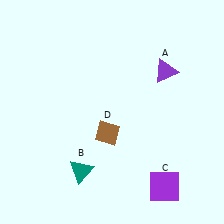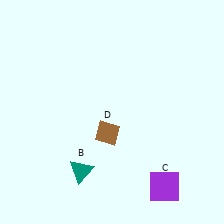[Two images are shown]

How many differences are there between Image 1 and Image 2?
There is 1 difference between the two images.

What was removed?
The purple triangle (A) was removed in Image 2.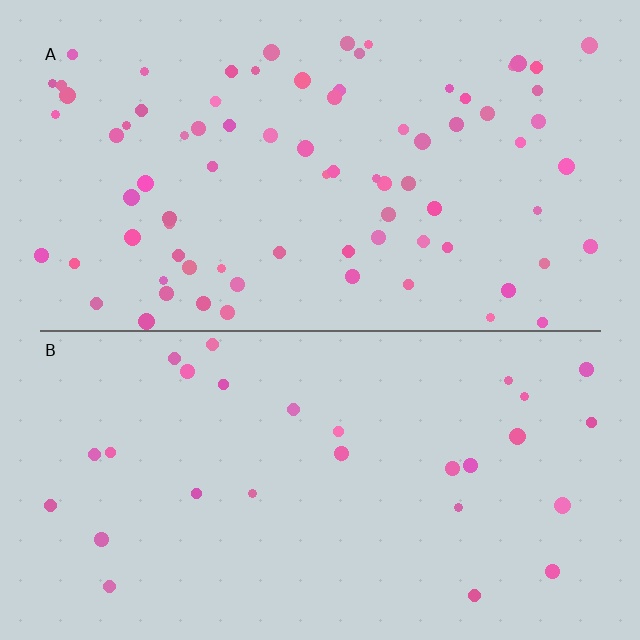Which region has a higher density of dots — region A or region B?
A (the top).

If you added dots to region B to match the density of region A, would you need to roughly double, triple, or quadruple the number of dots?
Approximately triple.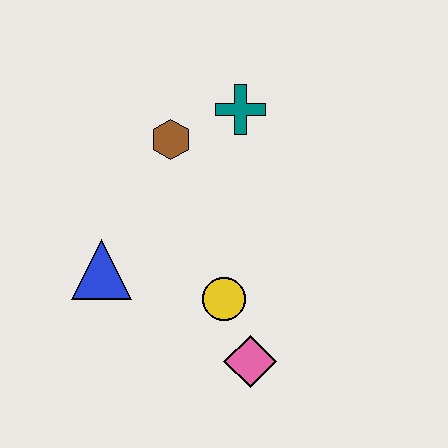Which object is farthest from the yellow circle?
The teal cross is farthest from the yellow circle.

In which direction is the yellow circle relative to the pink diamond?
The yellow circle is above the pink diamond.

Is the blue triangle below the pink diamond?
No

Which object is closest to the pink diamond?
The yellow circle is closest to the pink diamond.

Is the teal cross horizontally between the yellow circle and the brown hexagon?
No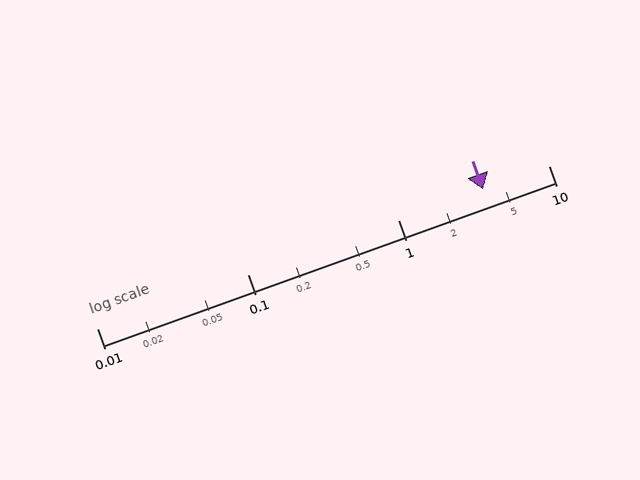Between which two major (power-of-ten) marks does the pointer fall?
The pointer is between 1 and 10.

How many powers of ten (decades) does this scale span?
The scale spans 3 decades, from 0.01 to 10.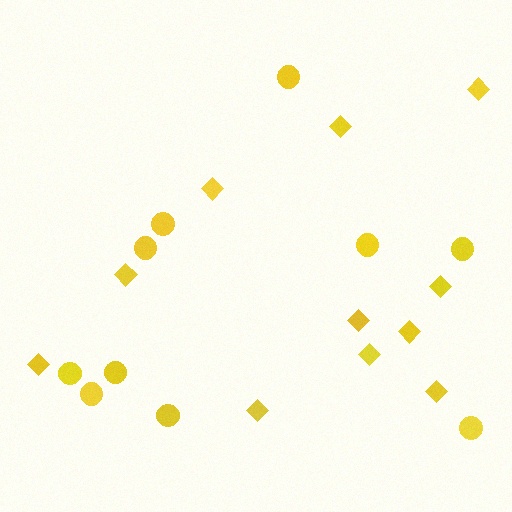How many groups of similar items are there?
There are 2 groups: one group of circles (10) and one group of diamonds (11).